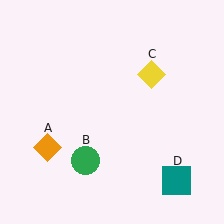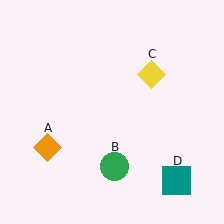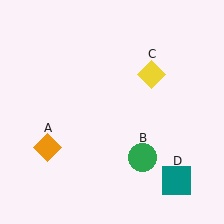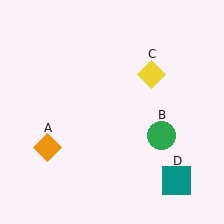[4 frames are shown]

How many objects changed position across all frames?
1 object changed position: green circle (object B).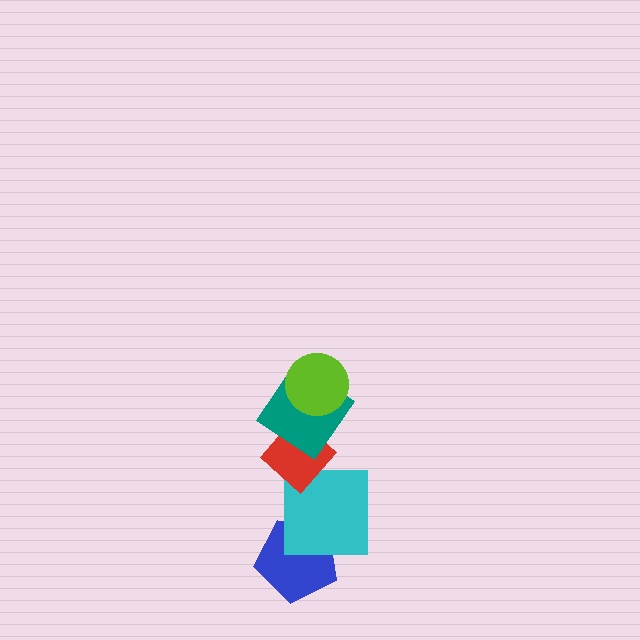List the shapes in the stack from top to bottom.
From top to bottom: the lime circle, the teal diamond, the red diamond, the cyan square, the blue pentagon.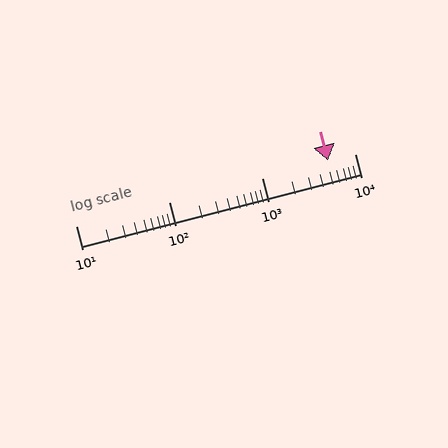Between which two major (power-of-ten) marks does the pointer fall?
The pointer is between 1000 and 10000.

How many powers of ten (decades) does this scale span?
The scale spans 3 decades, from 10 to 10000.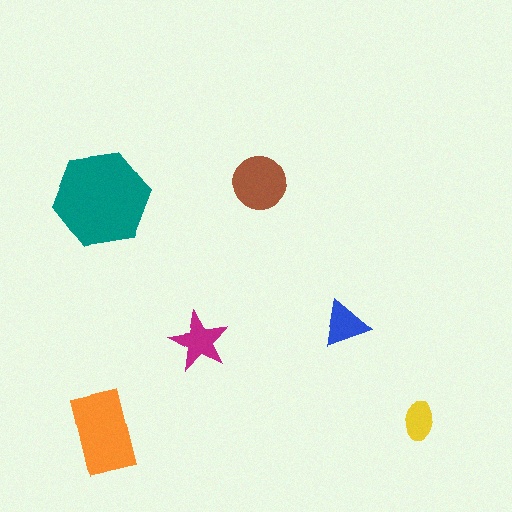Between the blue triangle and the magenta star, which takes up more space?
The magenta star.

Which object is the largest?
The teal hexagon.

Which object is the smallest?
The yellow ellipse.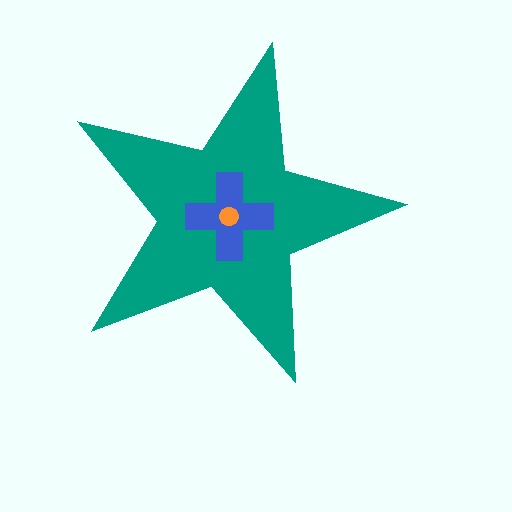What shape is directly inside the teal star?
The blue cross.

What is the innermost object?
The orange circle.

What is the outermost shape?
The teal star.